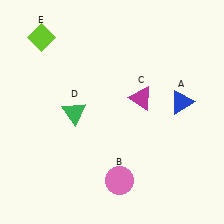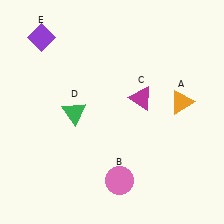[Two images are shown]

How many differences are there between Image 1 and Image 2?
There are 2 differences between the two images.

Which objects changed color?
A changed from blue to orange. E changed from lime to purple.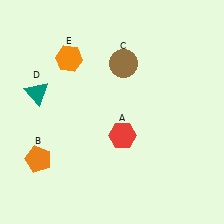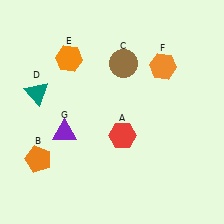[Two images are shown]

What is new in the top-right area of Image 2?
An orange hexagon (F) was added in the top-right area of Image 2.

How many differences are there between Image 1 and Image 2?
There are 2 differences between the two images.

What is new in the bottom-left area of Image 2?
A purple triangle (G) was added in the bottom-left area of Image 2.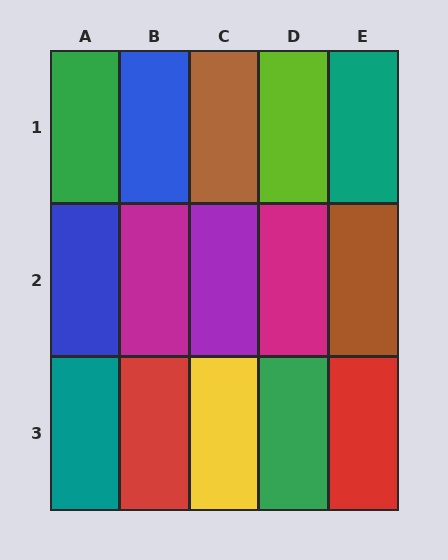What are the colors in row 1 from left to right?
Green, blue, brown, lime, teal.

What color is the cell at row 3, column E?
Red.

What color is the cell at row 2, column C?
Purple.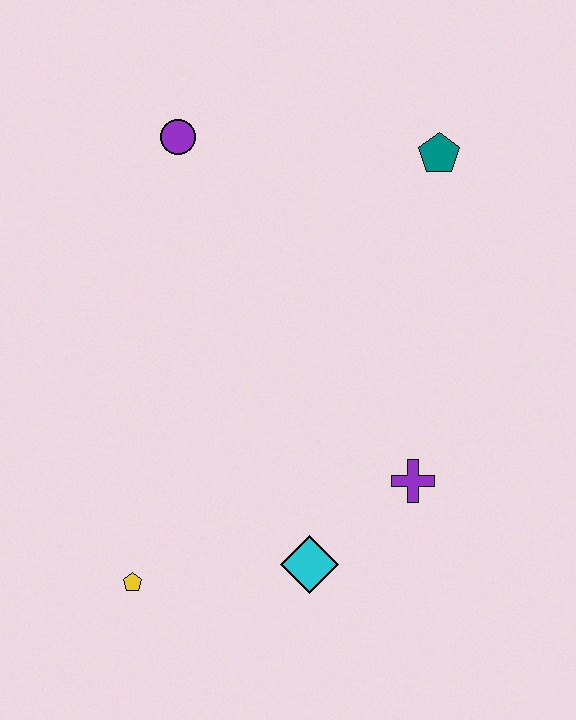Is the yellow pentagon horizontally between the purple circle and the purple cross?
No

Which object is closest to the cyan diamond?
The purple cross is closest to the cyan diamond.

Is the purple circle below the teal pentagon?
No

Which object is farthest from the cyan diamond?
The purple circle is farthest from the cyan diamond.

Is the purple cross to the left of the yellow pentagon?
No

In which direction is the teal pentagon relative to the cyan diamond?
The teal pentagon is above the cyan diamond.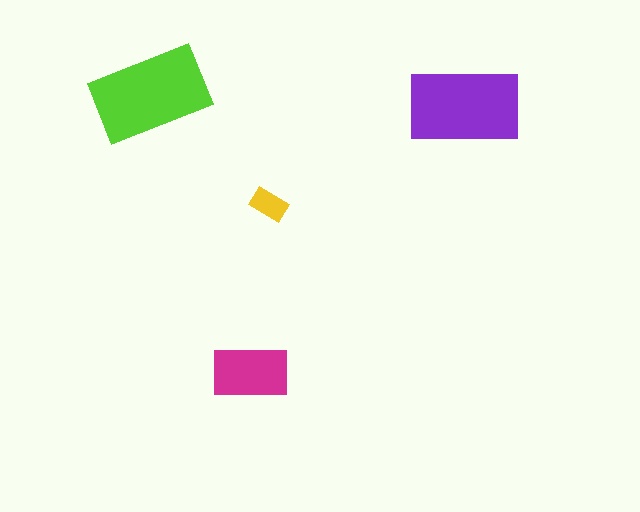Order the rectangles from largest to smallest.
the lime one, the purple one, the magenta one, the yellow one.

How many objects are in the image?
There are 4 objects in the image.